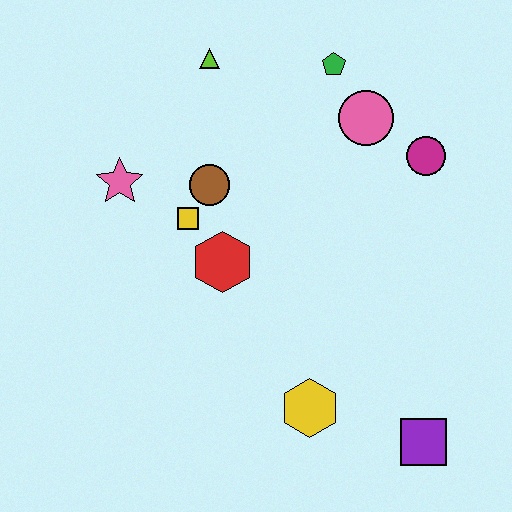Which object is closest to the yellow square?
The brown circle is closest to the yellow square.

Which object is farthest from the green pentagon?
The purple square is farthest from the green pentagon.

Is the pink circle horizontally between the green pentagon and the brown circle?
No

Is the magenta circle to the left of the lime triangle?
No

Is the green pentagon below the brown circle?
No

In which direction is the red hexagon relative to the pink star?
The red hexagon is to the right of the pink star.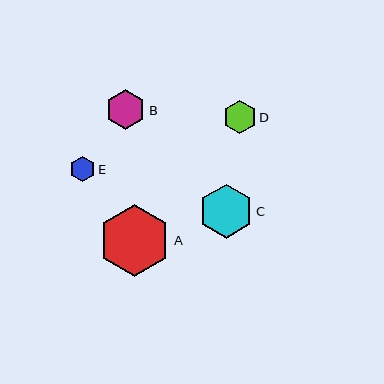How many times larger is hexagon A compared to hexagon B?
Hexagon A is approximately 1.8 times the size of hexagon B.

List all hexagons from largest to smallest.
From largest to smallest: A, C, B, D, E.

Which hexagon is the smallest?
Hexagon E is the smallest with a size of approximately 26 pixels.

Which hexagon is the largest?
Hexagon A is the largest with a size of approximately 72 pixels.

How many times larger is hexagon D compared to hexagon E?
Hexagon D is approximately 1.3 times the size of hexagon E.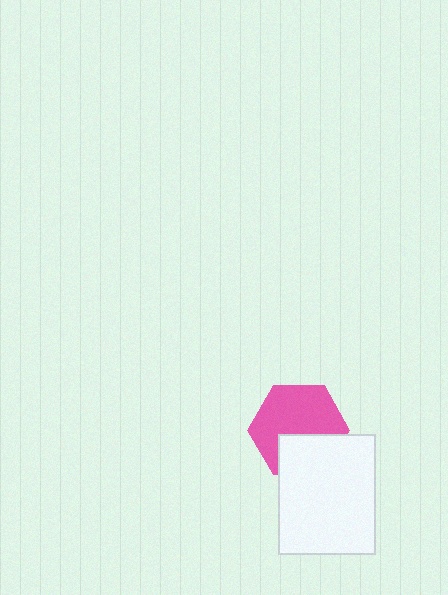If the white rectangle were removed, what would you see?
You would see the complete pink hexagon.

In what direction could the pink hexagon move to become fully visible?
The pink hexagon could move up. That would shift it out from behind the white rectangle entirely.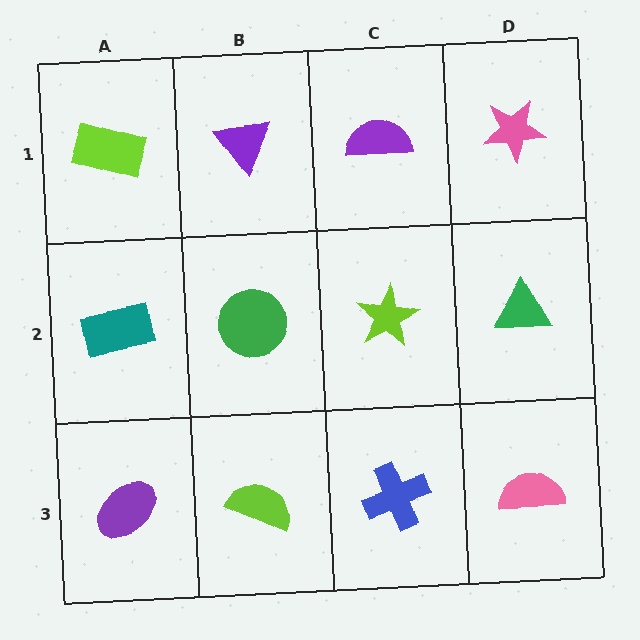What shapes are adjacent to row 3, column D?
A green triangle (row 2, column D), a blue cross (row 3, column C).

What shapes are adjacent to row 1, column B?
A green circle (row 2, column B), a lime rectangle (row 1, column A), a purple semicircle (row 1, column C).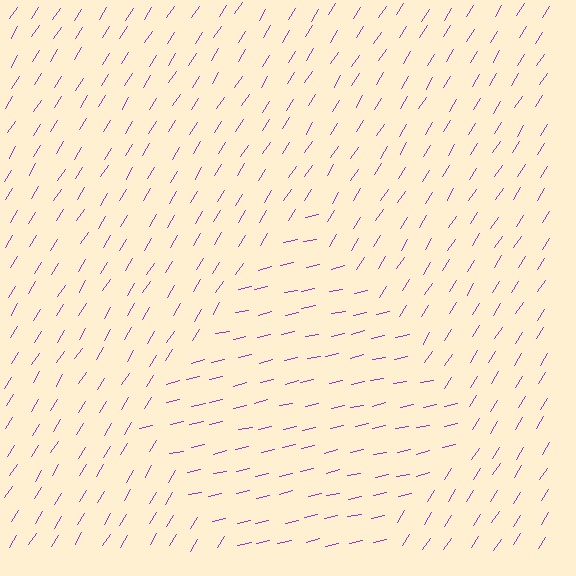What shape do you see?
I see a diamond.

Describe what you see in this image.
The image is filled with small purple line segments. A diamond region in the image has lines oriented differently from the surrounding lines, creating a visible texture boundary.